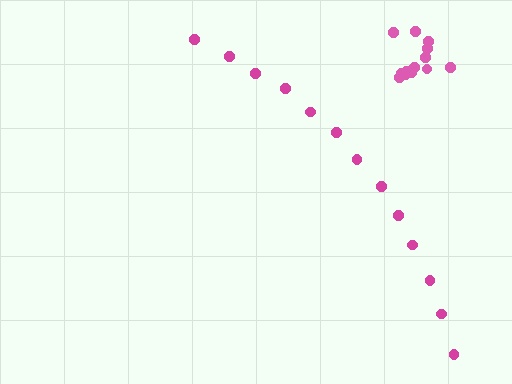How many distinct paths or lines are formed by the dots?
There are 2 distinct paths.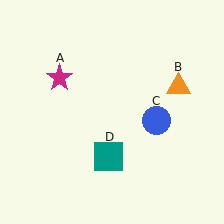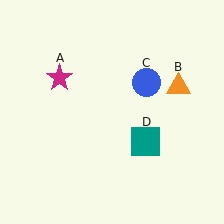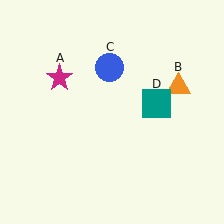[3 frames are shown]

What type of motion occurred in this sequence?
The blue circle (object C), teal square (object D) rotated counterclockwise around the center of the scene.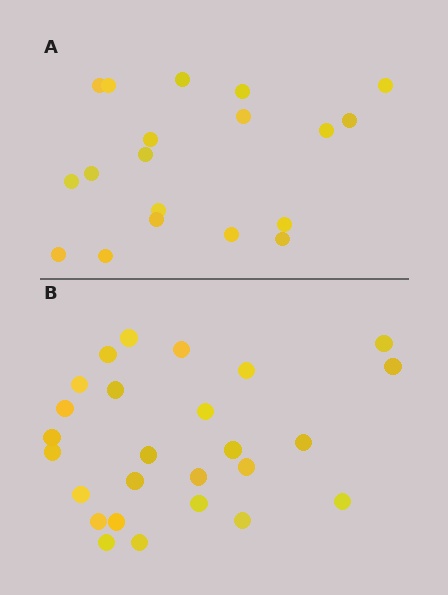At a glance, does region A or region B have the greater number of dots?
Region B (the bottom region) has more dots.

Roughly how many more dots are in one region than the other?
Region B has roughly 8 or so more dots than region A.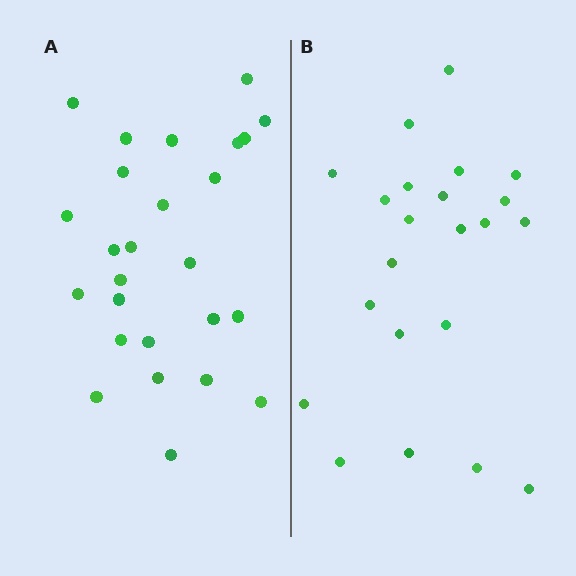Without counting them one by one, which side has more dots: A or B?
Region A (the left region) has more dots.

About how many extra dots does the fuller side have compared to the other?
Region A has about 4 more dots than region B.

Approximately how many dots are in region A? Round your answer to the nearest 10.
About 30 dots. (The exact count is 26, which rounds to 30.)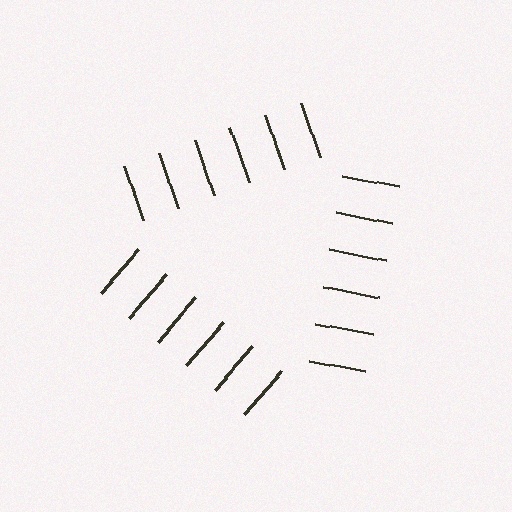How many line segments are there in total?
18 — 6 along each of the 3 edges.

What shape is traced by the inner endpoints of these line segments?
An illusory triangle — the line segments terminate on its edges but no continuous stroke is drawn.